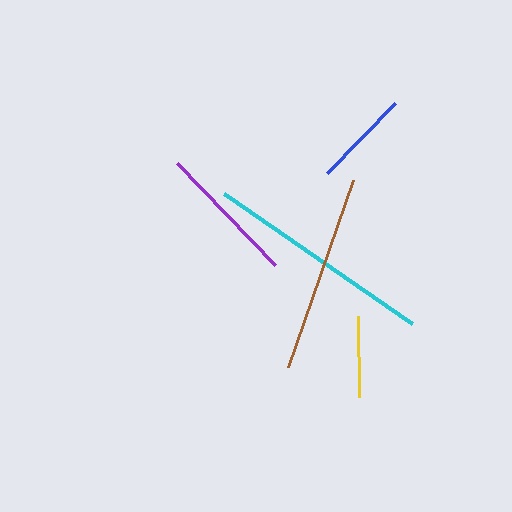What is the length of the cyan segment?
The cyan segment is approximately 229 pixels long.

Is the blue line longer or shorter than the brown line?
The brown line is longer than the blue line.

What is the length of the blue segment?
The blue segment is approximately 97 pixels long.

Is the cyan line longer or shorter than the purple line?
The cyan line is longer than the purple line.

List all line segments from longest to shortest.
From longest to shortest: cyan, brown, purple, blue, yellow.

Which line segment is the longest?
The cyan line is the longest at approximately 229 pixels.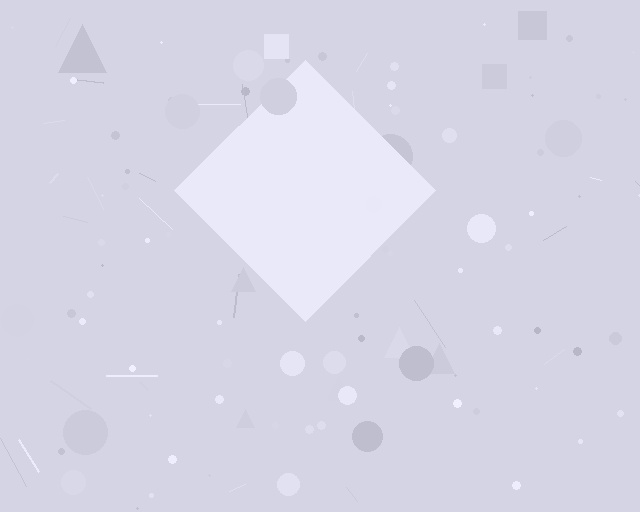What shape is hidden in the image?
A diamond is hidden in the image.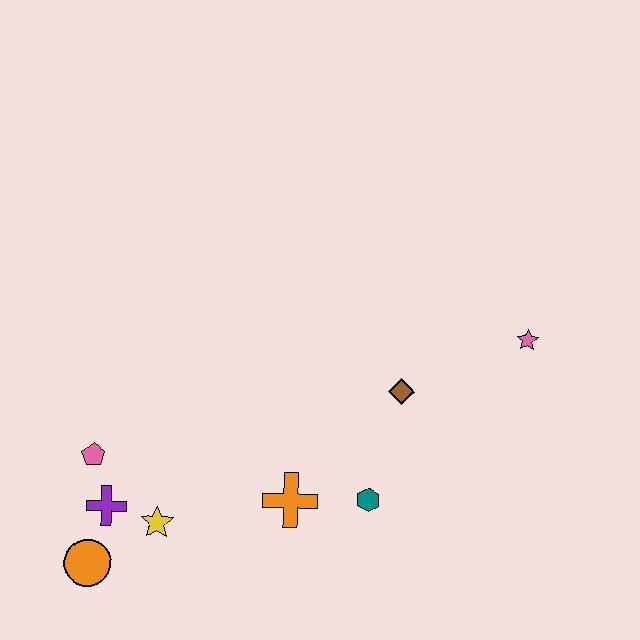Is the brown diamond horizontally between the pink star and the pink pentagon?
Yes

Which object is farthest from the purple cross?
The pink star is farthest from the purple cross.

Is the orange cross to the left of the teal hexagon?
Yes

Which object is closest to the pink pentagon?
The purple cross is closest to the pink pentagon.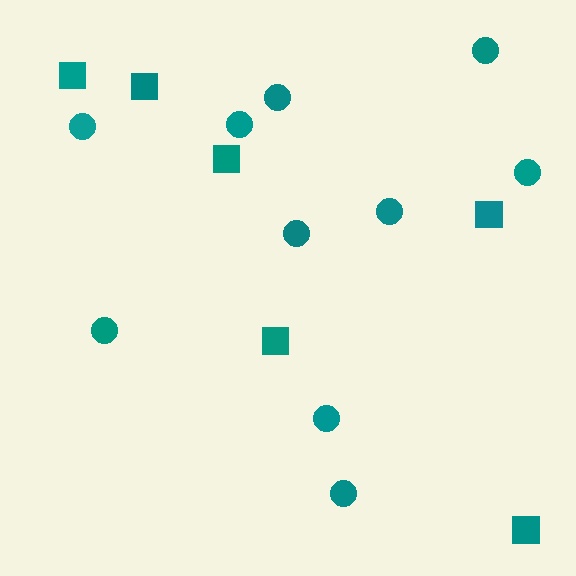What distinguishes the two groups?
There are 2 groups: one group of circles (10) and one group of squares (6).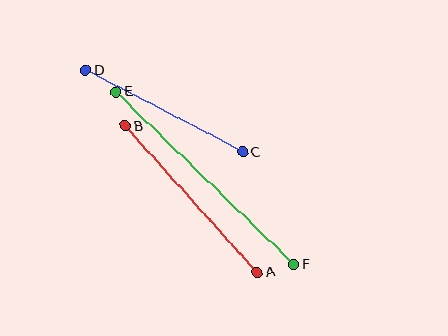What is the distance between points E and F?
The distance is approximately 248 pixels.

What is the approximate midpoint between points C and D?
The midpoint is at approximately (164, 111) pixels.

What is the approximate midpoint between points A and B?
The midpoint is at approximately (191, 199) pixels.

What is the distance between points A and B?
The distance is approximately 197 pixels.